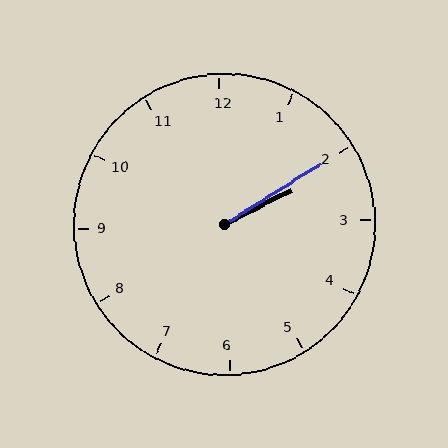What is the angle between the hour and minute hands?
Approximately 5 degrees.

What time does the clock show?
2:10.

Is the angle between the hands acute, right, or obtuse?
It is acute.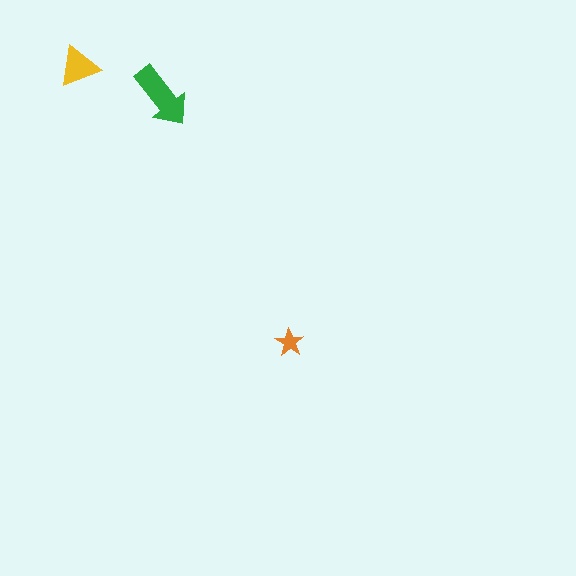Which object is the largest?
The green arrow.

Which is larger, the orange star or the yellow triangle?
The yellow triangle.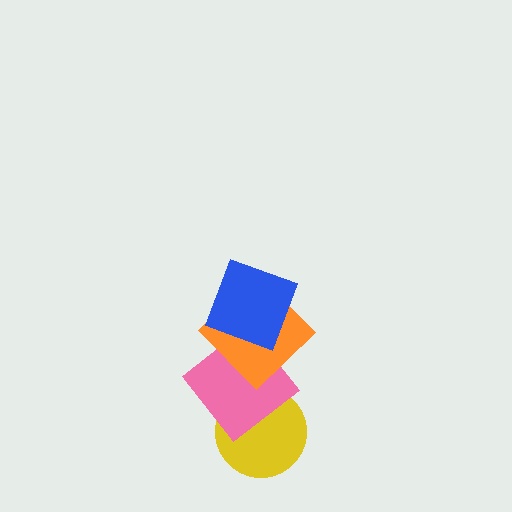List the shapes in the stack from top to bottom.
From top to bottom: the blue square, the orange diamond, the pink diamond, the yellow circle.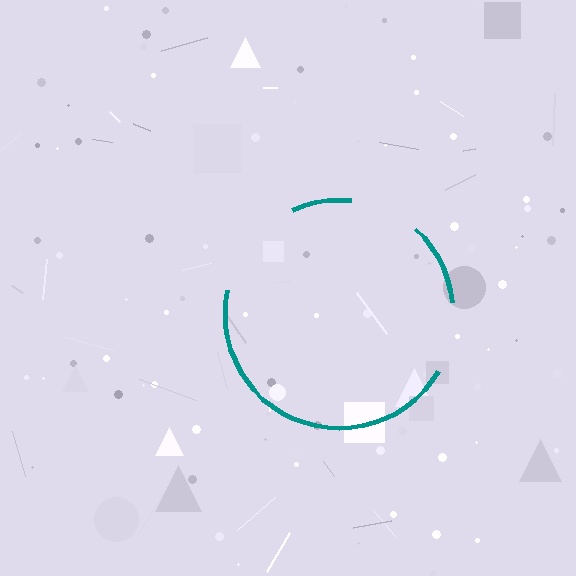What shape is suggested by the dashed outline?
The dashed outline suggests a circle.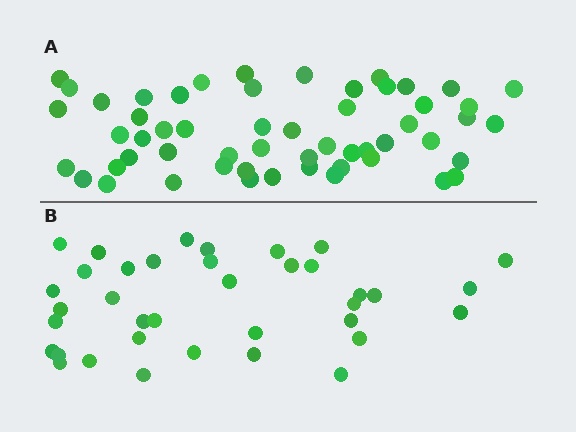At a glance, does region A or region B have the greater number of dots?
Region A (the top region) has more dots.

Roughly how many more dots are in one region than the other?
Region A has approximately 20 more dots than region B.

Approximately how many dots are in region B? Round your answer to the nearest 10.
About 40 dots. (The exact count is 37, which rounds to 40.)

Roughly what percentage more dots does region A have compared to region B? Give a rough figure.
About 50% more.